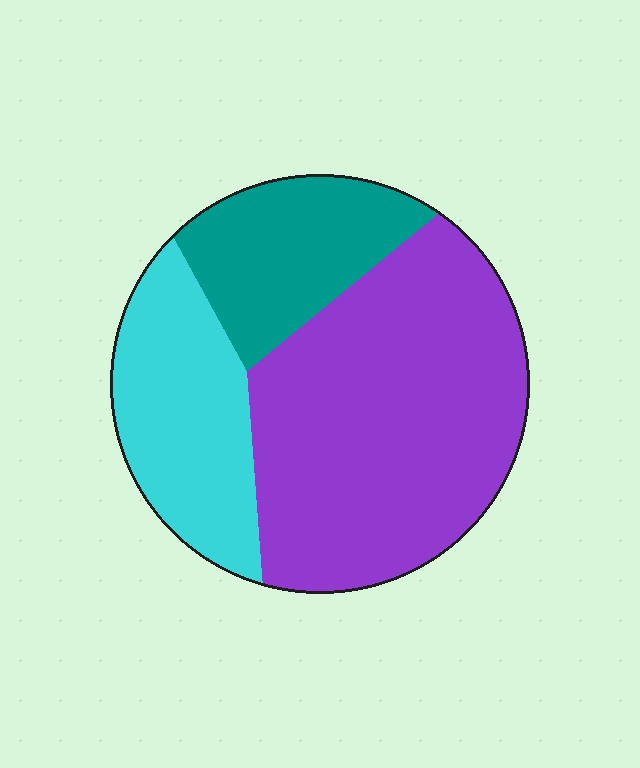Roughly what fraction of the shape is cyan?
Cyan covers 24% of the shape.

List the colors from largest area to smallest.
From largest to smallest: purple, cyan, teal.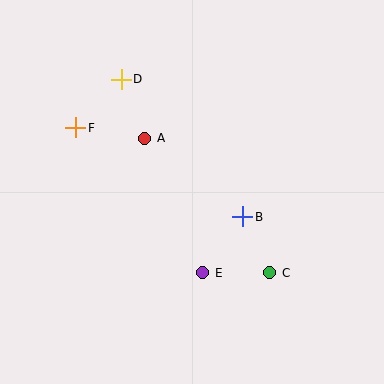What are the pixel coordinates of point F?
Point F is at (76, 128).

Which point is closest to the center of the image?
Point B at (243, 217) is closest to the center.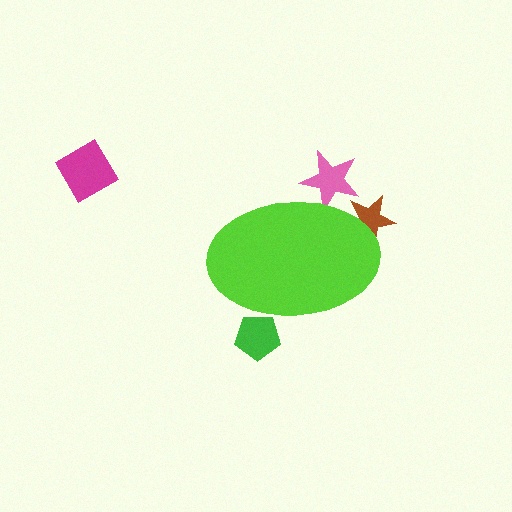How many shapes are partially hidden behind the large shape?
3 shapes are partially hidden.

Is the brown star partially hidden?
Yes, the brown star is partially hidden behind the lime ellipse.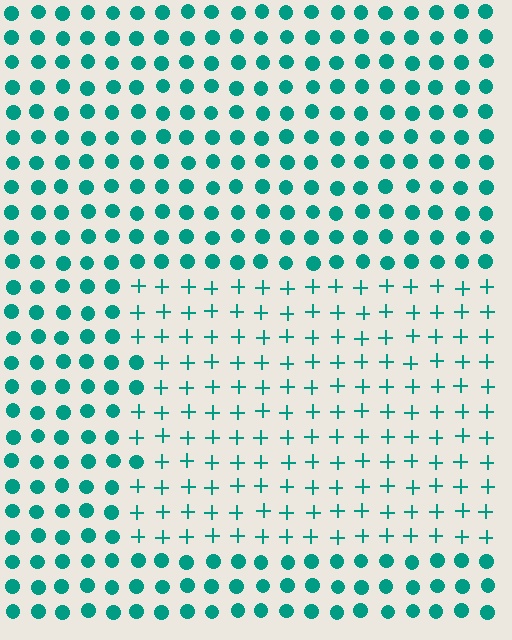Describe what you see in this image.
The image is filled with small teal elements arranged in a uniform grid. A rectangle-shaped region contains plus signs, while the surrounding area contains circles. The boundary is defined purely by the change in element shape.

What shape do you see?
I see a rectangle.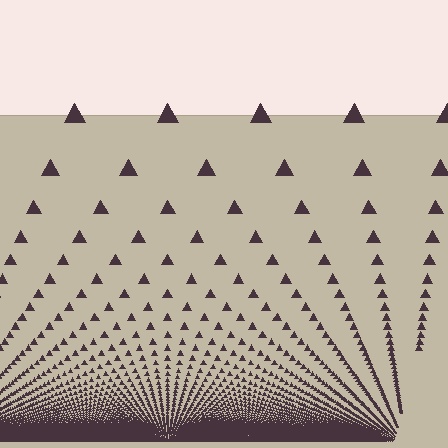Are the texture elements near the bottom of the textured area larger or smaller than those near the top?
Smaller. The gradient is inverted — elements near the bottom are smaller and denser.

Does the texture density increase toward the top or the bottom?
Density increases toward the bottom.